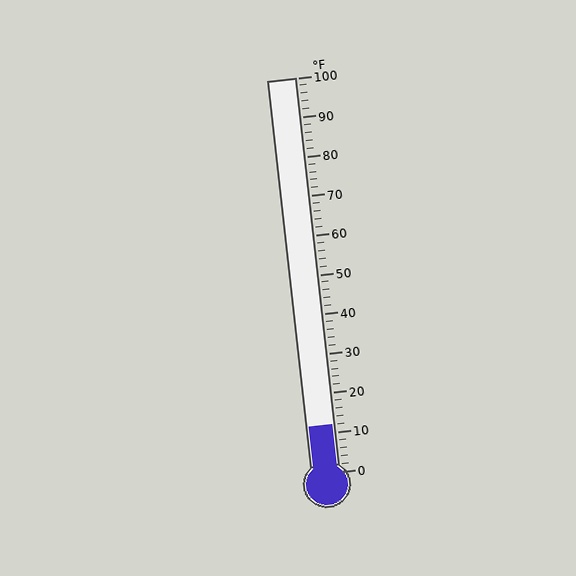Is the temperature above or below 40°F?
The temperature is below 40°F.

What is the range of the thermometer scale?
The thermometer scale ranges from 0°F to 100°F.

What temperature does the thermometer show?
The thermometer shows approximately 12°F.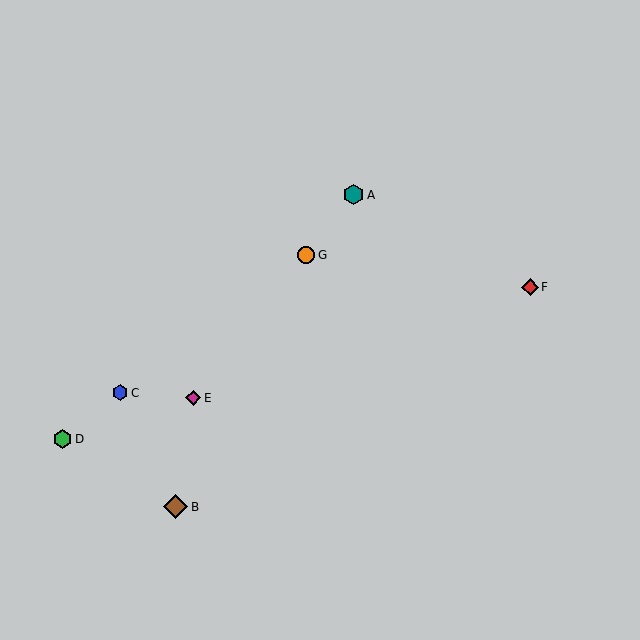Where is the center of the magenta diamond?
The center of the magenta diamond is at (193, 398).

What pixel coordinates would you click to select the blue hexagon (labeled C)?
Click at (120, 393) to select the blue hexagon C.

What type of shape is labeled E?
Shape E is a magenta diamond.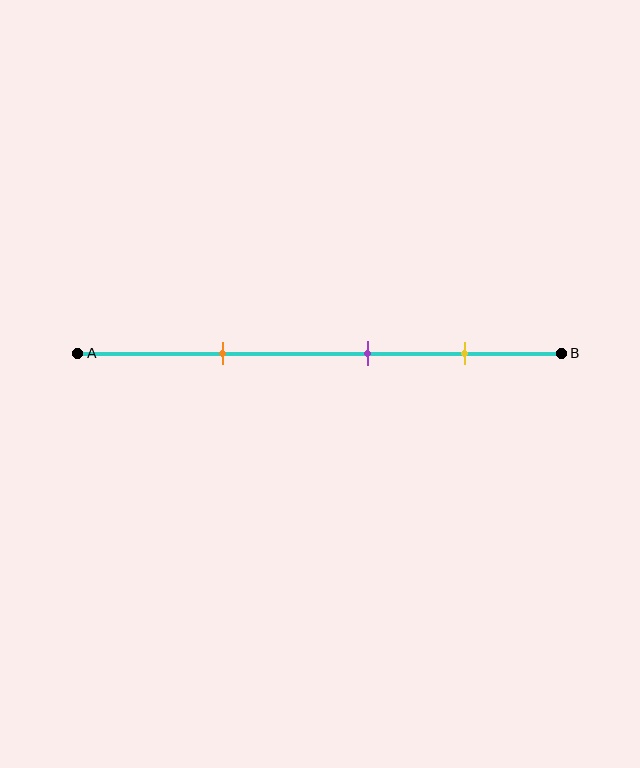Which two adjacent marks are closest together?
The purple and yellow marks are the closest adjacent pair.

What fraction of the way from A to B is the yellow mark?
The yellow mark is approximately 80% (0.8) of the way from A to B.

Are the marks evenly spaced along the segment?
Yes, the marks are approximately evenly spaced.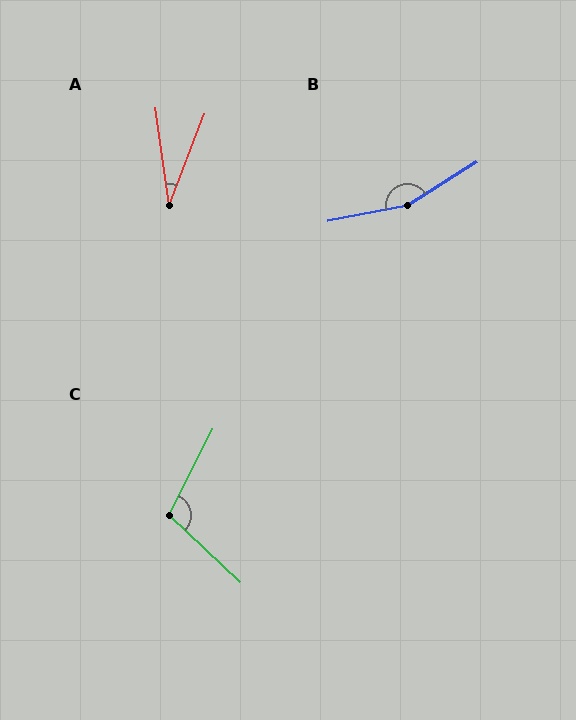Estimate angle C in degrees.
Approximately 107 degrees.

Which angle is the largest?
B, at approximately 159 degrees.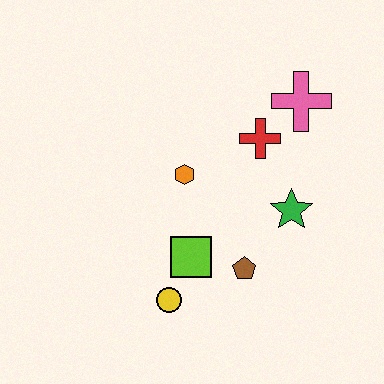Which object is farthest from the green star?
The yellow circle is farthest from the green star.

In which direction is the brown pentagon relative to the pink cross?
The brown pentagon is below the pink cross.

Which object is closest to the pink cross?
The red cross is closest to the pink cross.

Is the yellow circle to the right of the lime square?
No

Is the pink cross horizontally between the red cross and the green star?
No